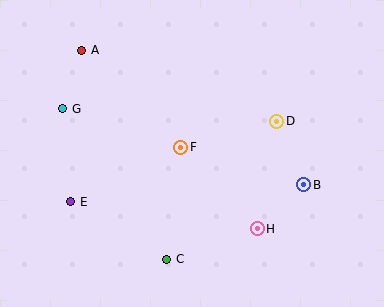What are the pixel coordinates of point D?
Point D is at (277, 121).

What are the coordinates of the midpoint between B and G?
The midpoint between B and G is at (183, 147).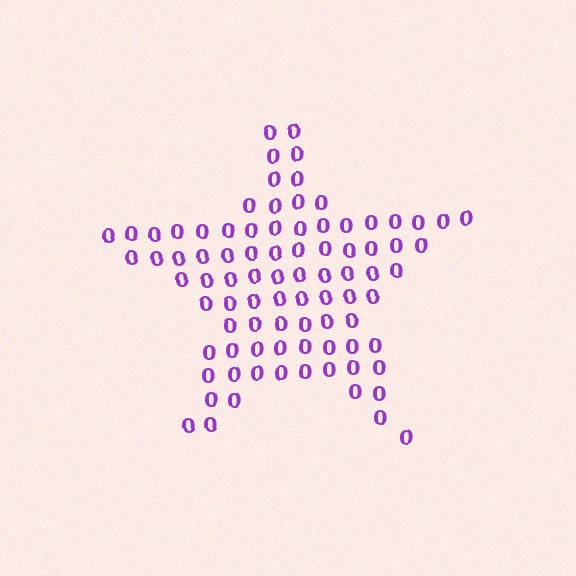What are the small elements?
The small elements are digit 0's.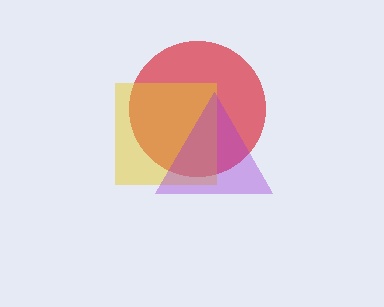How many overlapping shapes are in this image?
There are 3 overlapping shapes in the image.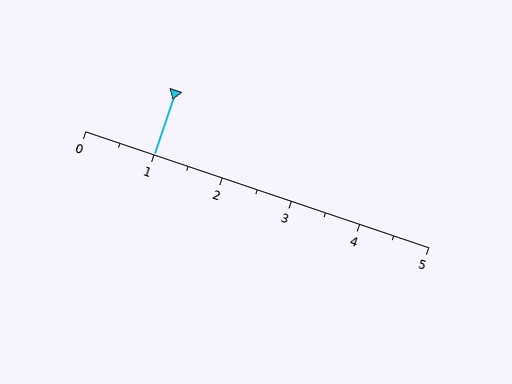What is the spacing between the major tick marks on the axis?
The major ticks are spaced 1 apart.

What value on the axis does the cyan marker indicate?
The marker indicates approximately 1.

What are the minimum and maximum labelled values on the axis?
The axis runs from 0 to 5.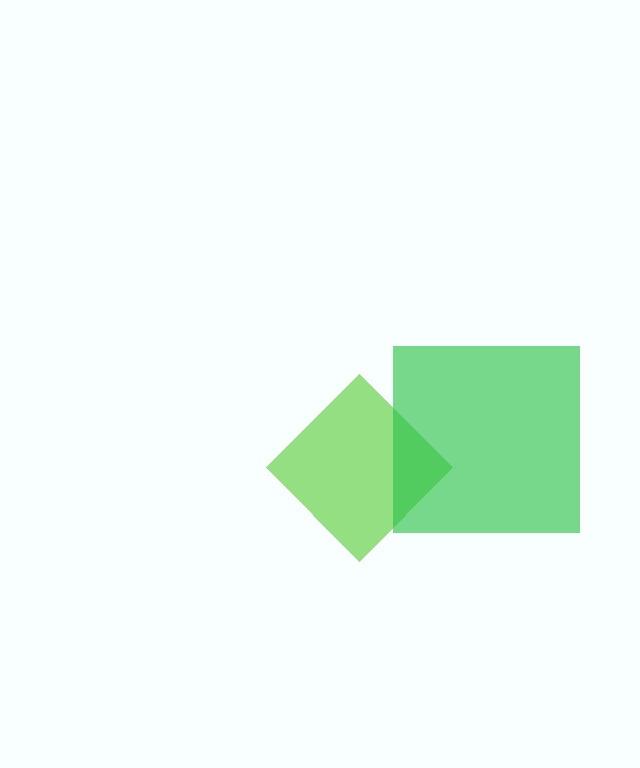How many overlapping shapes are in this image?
There are 2 overlapping shapes in the image.